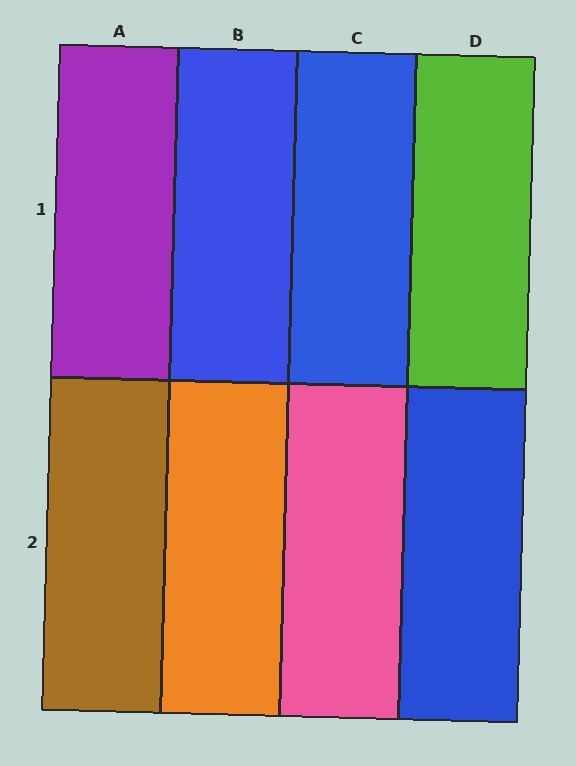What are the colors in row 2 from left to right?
Brown, orange, pink, blue.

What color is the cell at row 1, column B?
Blue.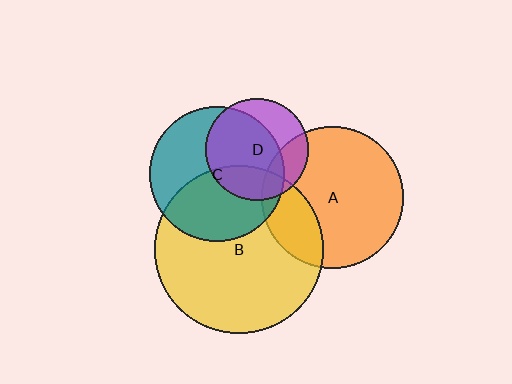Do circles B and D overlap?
Yes.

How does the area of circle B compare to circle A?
Approximately 1.4 times.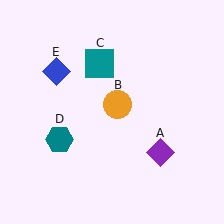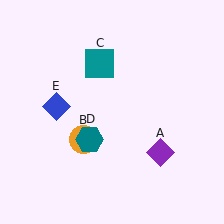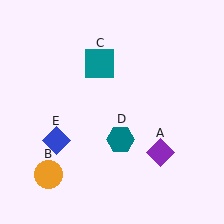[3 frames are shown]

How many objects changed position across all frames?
3 objects changed position: orange circle (object B), teal hexagon (object D), blue diamond (object E).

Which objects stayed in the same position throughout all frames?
Purple diamond (object A) and teal square (object C) remained stationary.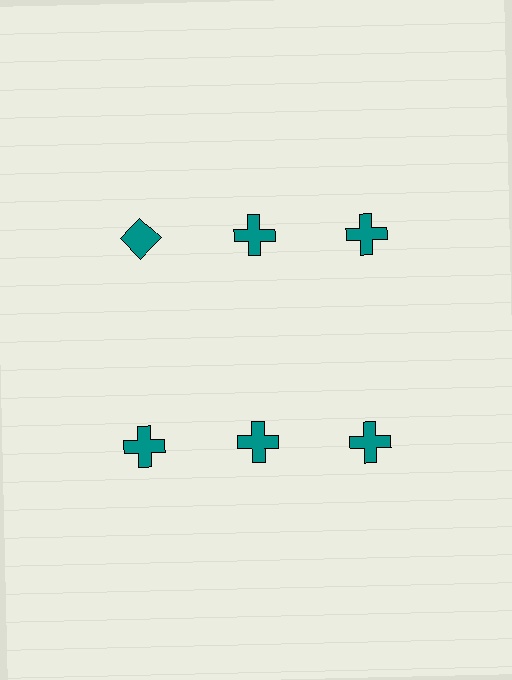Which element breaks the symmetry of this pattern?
The teal diamond in the top row, leftmost column breaks the symmetry. All other shapes are teal crosses.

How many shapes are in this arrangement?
There are 6 shapes arranged in a grid pattern.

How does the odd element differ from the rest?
It has a different shape: diamond instead of cross.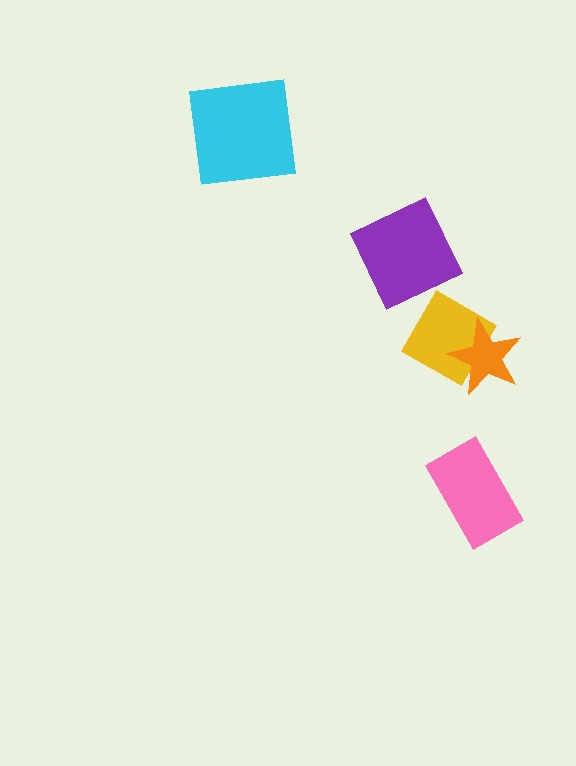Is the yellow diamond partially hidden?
Yes, it is partially covered by another shape.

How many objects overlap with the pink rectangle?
0 objects overlap with the pink rectangle.